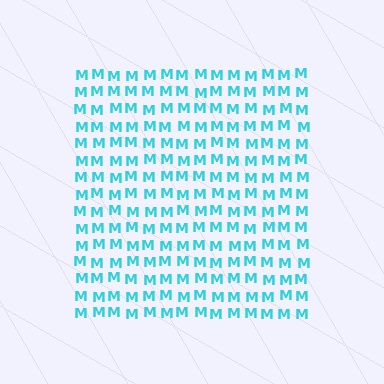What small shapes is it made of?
It is made of small letter M's.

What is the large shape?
The large shape is a square.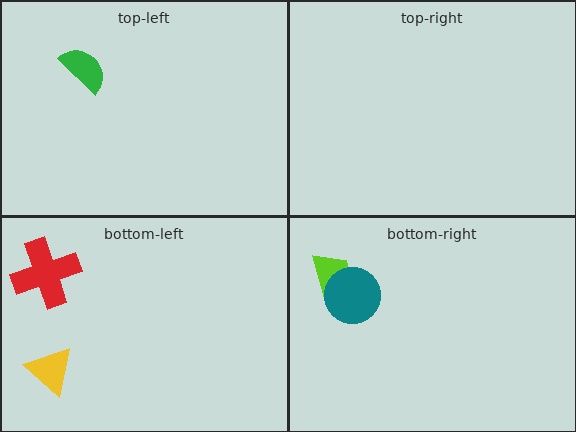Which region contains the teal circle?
The bottom-right region.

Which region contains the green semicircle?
The top-left region.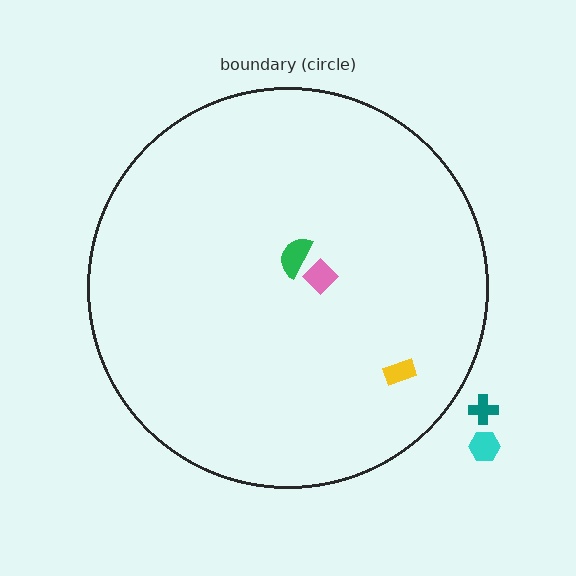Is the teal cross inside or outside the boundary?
Outside.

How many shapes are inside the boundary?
3 inside, 2 outside.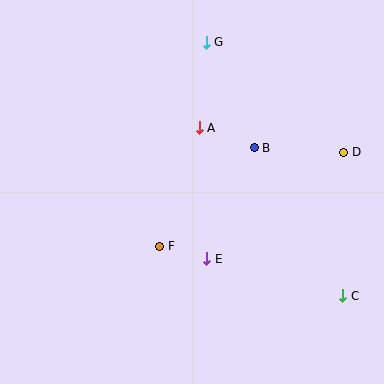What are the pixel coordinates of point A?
Point A is at (199, 128).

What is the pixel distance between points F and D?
The distance between F and D is 207 pixels.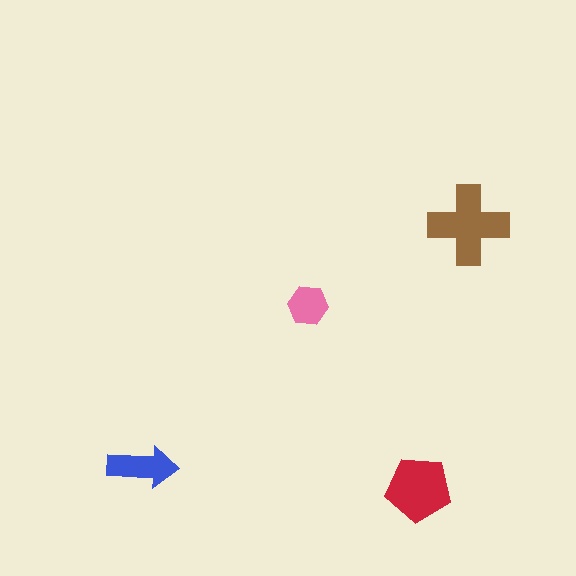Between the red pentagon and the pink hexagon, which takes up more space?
The red pentagon.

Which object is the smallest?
The pink hexagon.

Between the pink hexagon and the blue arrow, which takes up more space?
The blue arrow.